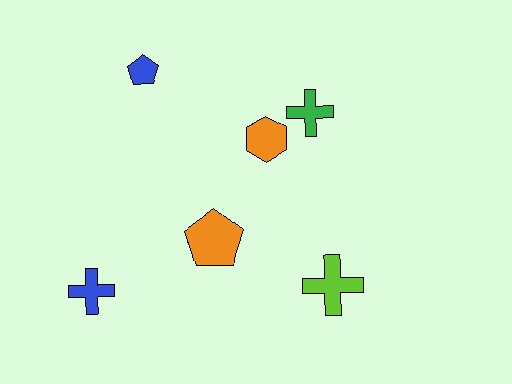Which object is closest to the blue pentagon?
The orange hexagon is closest to the blue pentagon.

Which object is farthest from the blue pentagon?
The lime cross is farthest from the blue pentagon.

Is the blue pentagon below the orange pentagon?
No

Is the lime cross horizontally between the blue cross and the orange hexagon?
No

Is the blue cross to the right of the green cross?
No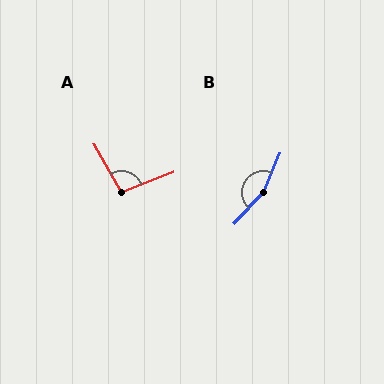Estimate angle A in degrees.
Approximately 99 degrees.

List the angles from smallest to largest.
A (99°), B (161°).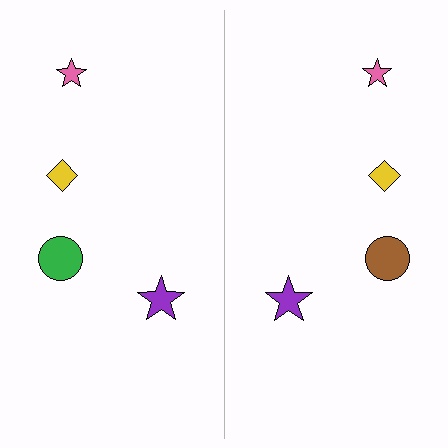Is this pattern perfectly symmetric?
No, the pattern is not perfectly symmetric. The brown circle on the right side breaks the symmetry — its mirror counterpart is green.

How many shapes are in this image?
There are 8 shapes in this image.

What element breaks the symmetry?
The brown circle on the right side breaks the symmetry — its mirror counterpart is green.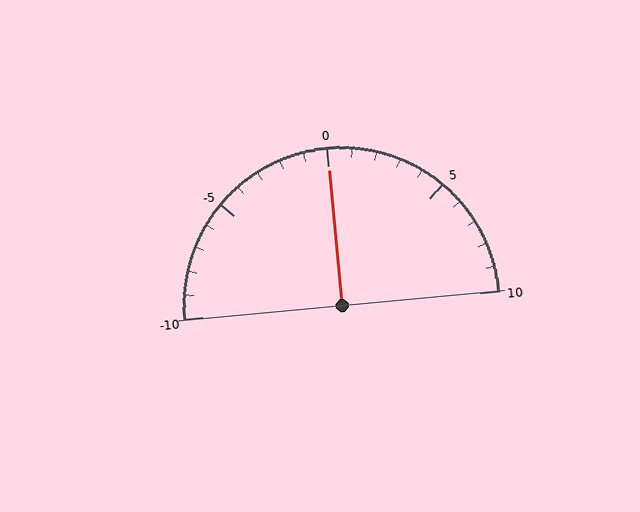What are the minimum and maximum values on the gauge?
The gauge ranges from -10 to 10.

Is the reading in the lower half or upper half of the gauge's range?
The reading is in the upper half of the range (-10 to 10).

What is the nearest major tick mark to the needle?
The nearest major tick mark is 0.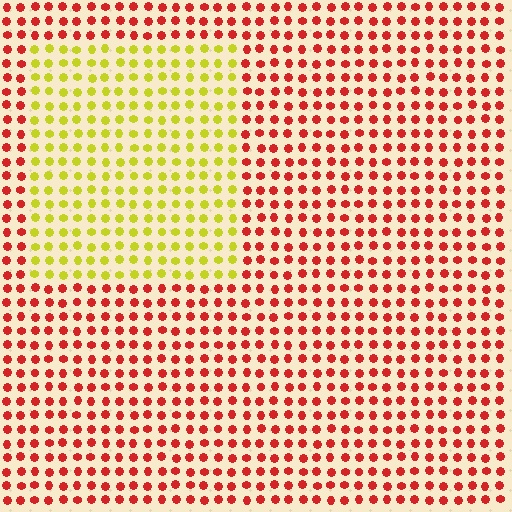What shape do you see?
I see a rectangle.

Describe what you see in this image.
The image is filled with small red elements in a uniform arrangement. A rectangle-shaped region is visible where the elements are tinted to a slightly different hue, forming a subtle color boundary.